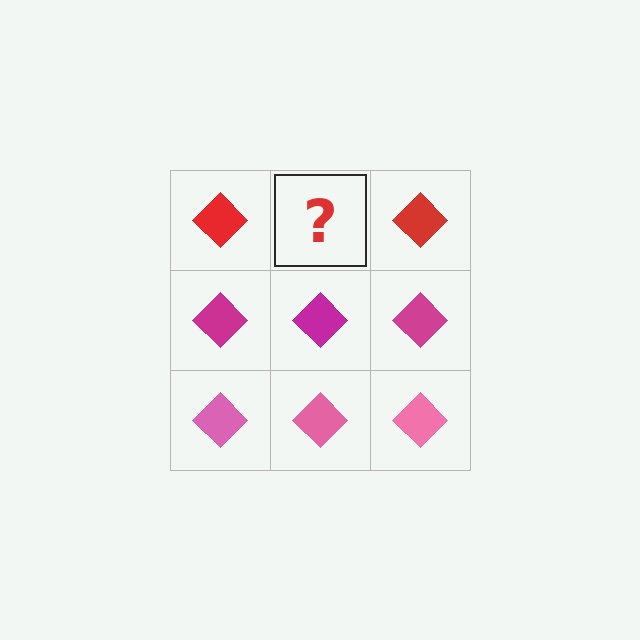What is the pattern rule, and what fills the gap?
The rule is that each row has a consistent color. The gap should be filled with a red diamond.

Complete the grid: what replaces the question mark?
The question mark should be replaced with a red diamond.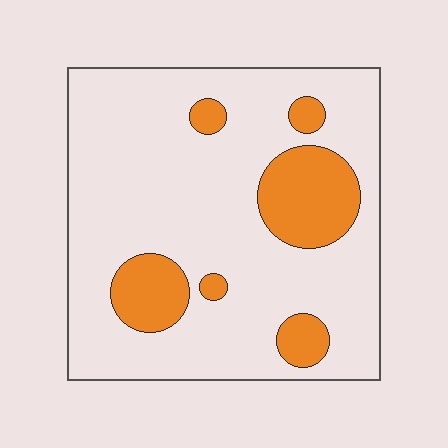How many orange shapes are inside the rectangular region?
6.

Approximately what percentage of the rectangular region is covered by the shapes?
Approximately 20%.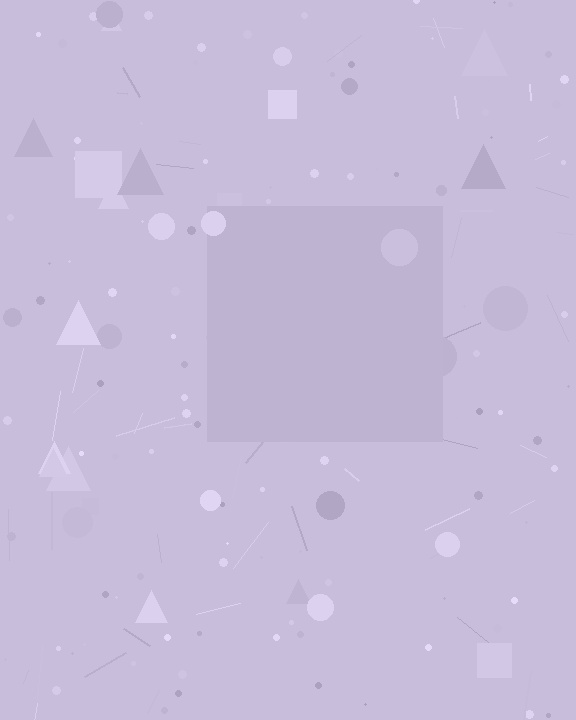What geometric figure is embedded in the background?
A square is embedded in the background.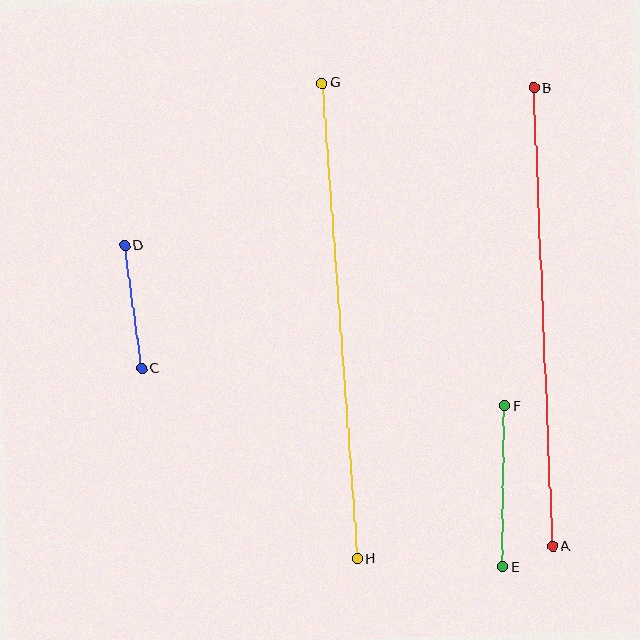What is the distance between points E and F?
The distance is approximately 161 pixels.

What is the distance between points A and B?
The distance is approximately 459 pixels.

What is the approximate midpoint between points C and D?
The midpoint is at approximately (133, 307) pixels.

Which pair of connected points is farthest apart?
Points G and H are farthest apart.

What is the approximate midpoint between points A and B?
The midpoint is at approximately (543, 317) pixels.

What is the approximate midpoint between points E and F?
The midpoint is at approximately (504, 486) pixels.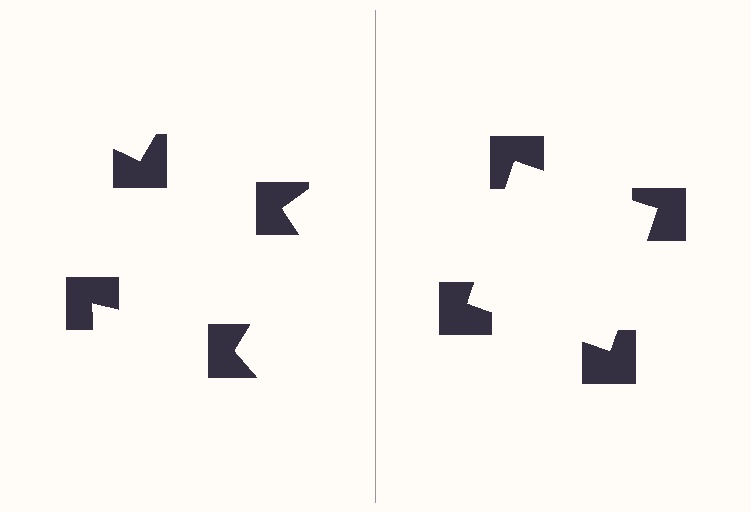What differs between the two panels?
The notched squares are positioned identically on both sides; only the wedge orientations differ. On the right they align to a square; on the left they are misaligned.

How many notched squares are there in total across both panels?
8 — 4 on each side.